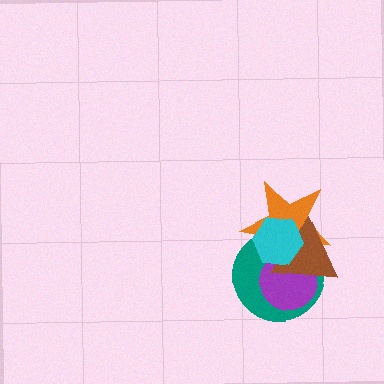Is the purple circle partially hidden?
Yes, it is partially covered by another shape.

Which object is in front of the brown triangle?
The cyan hexagon is in front of the brown triangle.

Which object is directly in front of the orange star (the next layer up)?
The teal circle is directly in front of the orange star.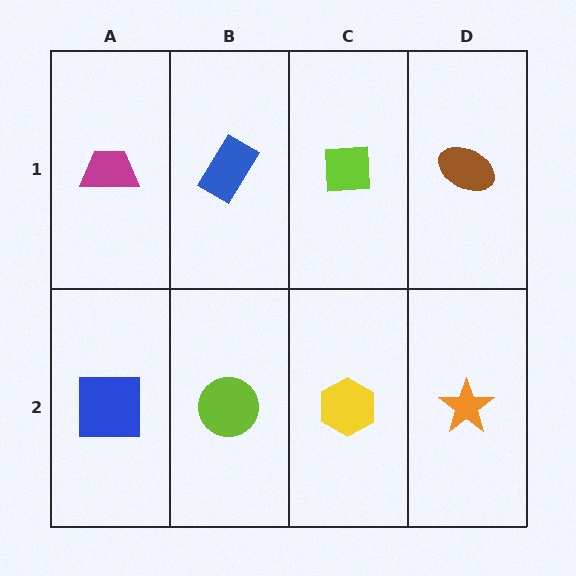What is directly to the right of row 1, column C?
A brown ellipse.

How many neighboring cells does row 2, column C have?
3.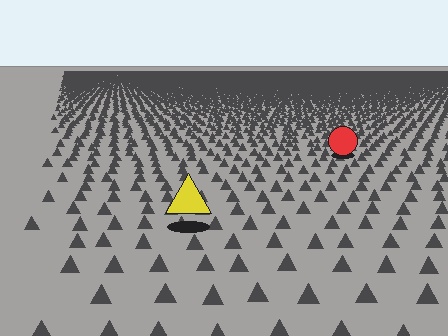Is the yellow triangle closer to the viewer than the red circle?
Yes. The yellow triangle is closer — you can tell from the texture gradient: the ground texture is coarser near it.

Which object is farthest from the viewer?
The red circle is farthest from the viewer. It appears smaller and the ground texture around it is denser.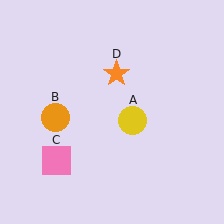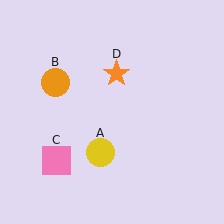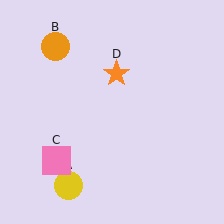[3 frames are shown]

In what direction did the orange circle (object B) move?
The orange circle (object B) moved up.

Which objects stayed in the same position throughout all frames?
Pink square (object C) and orange star (object D) remained stationary.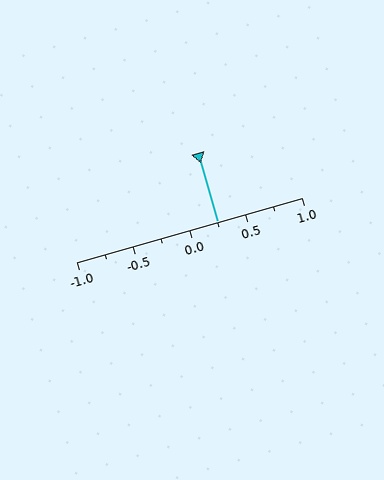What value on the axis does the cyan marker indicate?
The marker indicates approximately 0.25.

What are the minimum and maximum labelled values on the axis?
The axis runs from -1.0 to 1.0.